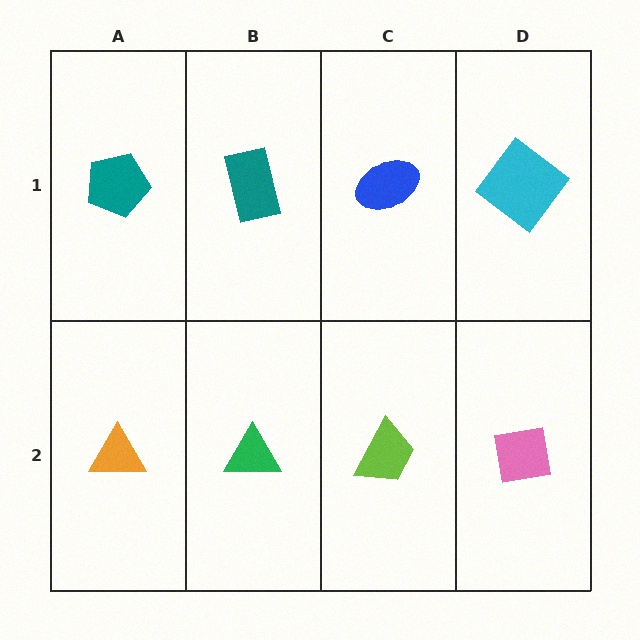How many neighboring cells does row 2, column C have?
3.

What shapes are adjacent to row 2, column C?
A blue ellipse (row 1, column C), a green triangle (row 2, column B), a pink square (row 2, column D).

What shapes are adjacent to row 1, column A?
An orange triangle (row 2, column A), a teal rectangle (row 1, column B).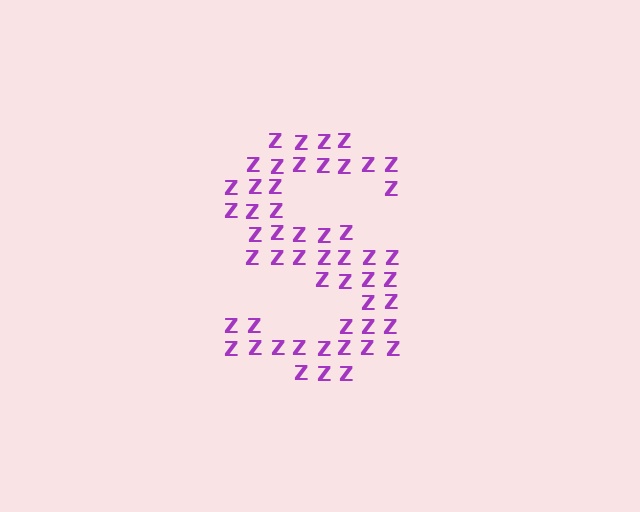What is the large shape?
The large shape is the letter S.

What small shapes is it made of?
It is made of small letter Z's.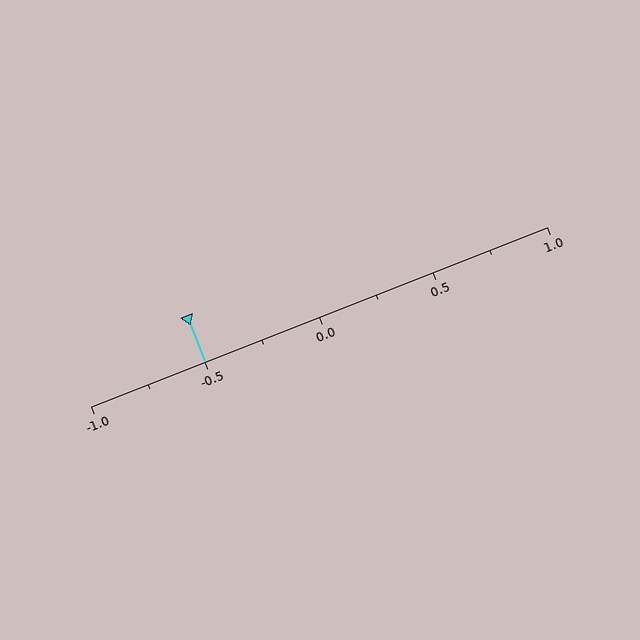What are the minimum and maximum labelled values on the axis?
The axis runs from -1.0 to 1.0.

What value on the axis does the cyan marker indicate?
The marker indicates approximately -0.5.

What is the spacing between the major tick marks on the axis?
The major ticks are spaced 0.5 apart.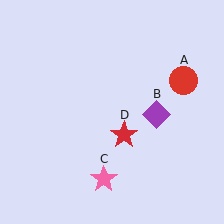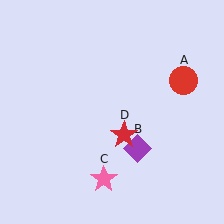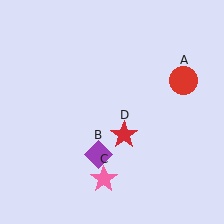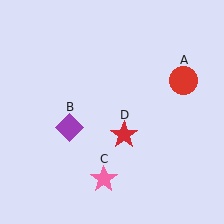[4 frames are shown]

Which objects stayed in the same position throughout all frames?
Red circle (object A) and pink star (object C) and red star (object D) remained stationary.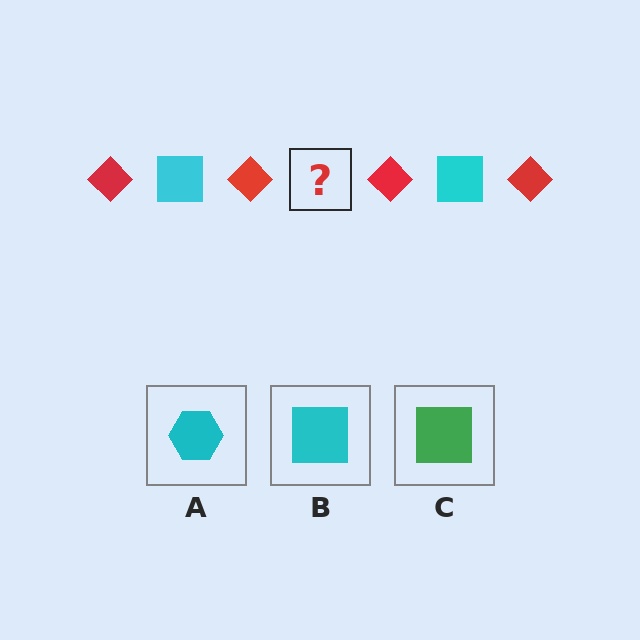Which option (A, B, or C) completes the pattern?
B.